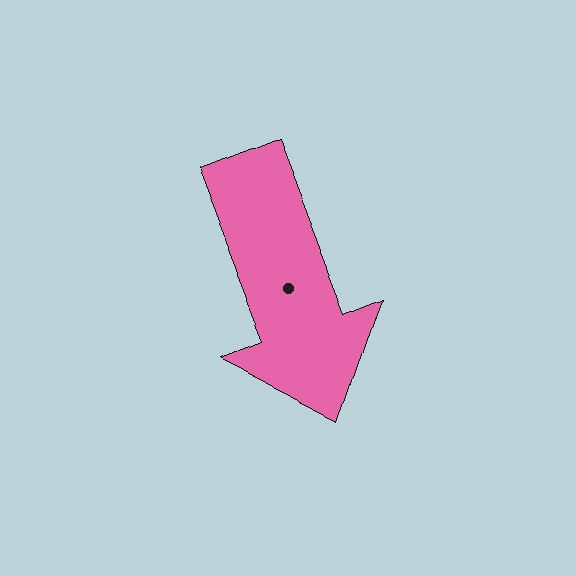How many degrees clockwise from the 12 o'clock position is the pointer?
Approximately 159 degrees.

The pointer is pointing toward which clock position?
Roughly 5 o'clock.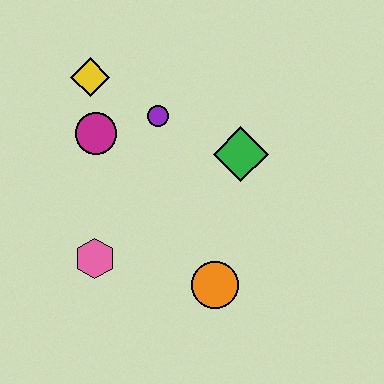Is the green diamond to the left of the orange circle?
No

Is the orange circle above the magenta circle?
No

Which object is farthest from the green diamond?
The pink hexagon is farthest from the green diamond.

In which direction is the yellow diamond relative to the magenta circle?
The yellow diamond is above the magenta circle.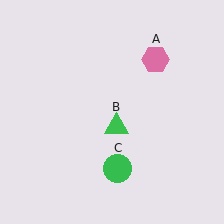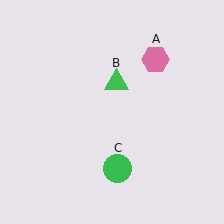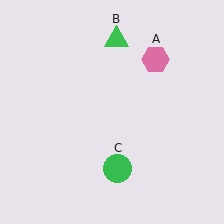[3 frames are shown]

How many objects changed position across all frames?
1 object changed position: green triangle (object B).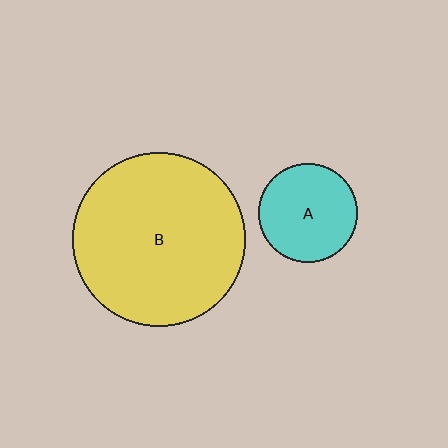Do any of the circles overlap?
No, none of the circles overlap.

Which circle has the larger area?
Circle B (yellow).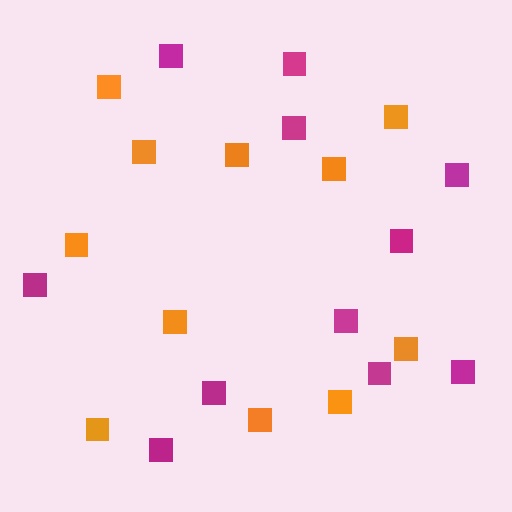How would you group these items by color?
There are 2 groups: one group of magenta squares (11) and one group of orange squares (11).